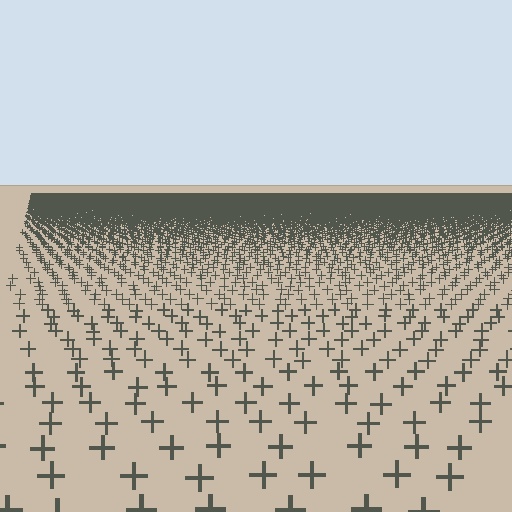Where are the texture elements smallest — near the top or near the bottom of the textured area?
Near the top.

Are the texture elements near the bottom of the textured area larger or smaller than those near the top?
Larger. Near the bottom, elements are closer to the viewer and appear at a bigger on-screen size.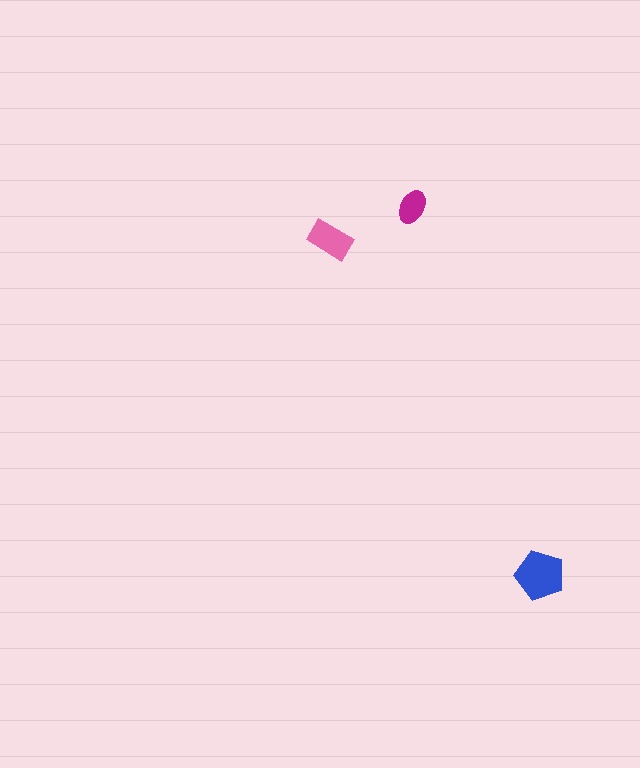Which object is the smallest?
The magenta ellipse.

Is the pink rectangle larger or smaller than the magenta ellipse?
Larger.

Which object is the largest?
The blue pentagon.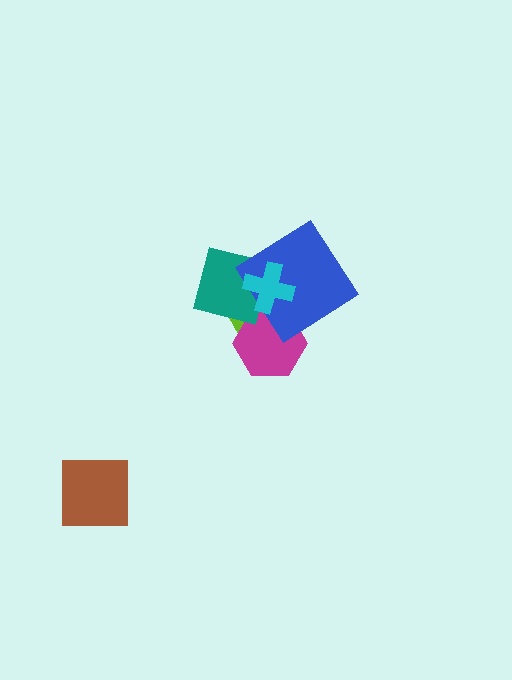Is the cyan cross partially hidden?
No, no other shape covers it.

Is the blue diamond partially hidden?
Yes, it is partially covered by another shape.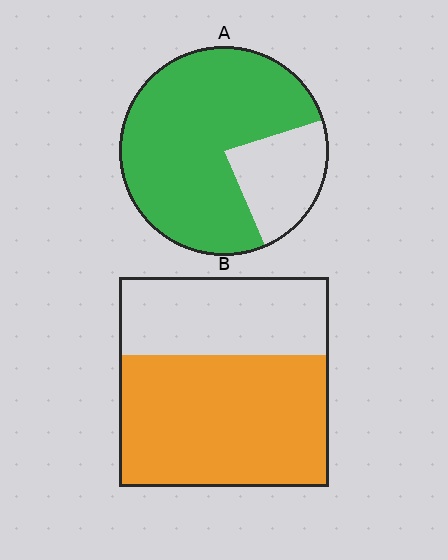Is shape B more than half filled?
Yes.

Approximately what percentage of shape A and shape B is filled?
A is approximately 75% and B is approximately 65%.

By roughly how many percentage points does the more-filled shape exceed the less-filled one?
By roughly 15 percentage points (A over B).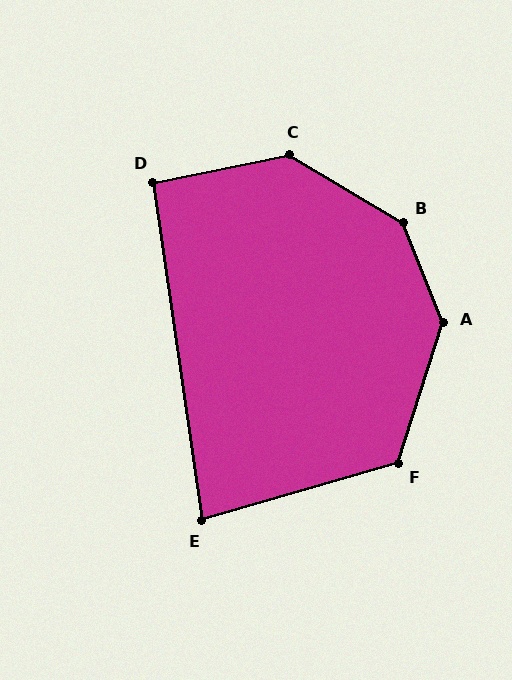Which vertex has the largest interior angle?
B, at approximately 143 degrees.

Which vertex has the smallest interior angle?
E, at approximately 82 degrees.